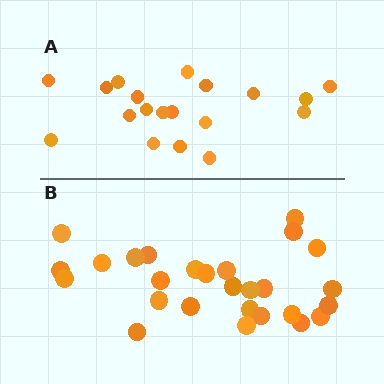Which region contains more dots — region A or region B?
Region B (the bottom region) has more dots.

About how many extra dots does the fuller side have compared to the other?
Region B has roughly 8 or so more dots than region A.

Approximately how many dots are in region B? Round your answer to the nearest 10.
About 30 dots. (The exact count is 27, which rounds to 30.)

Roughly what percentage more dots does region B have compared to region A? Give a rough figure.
About 40% more.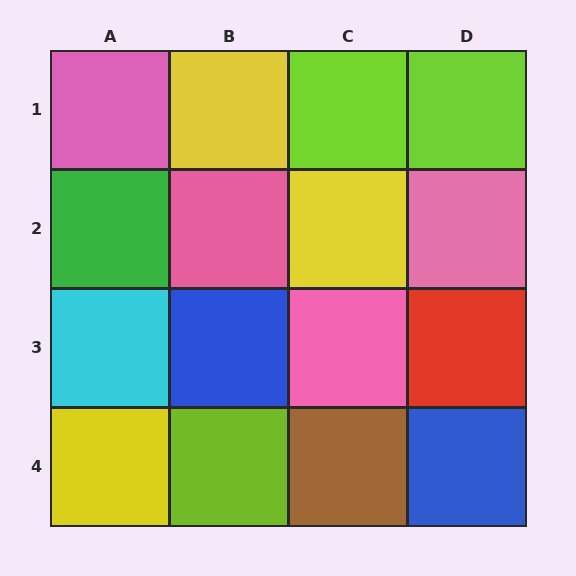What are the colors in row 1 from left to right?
Pink, yellow, lime, lime.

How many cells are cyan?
1 cell is cyan.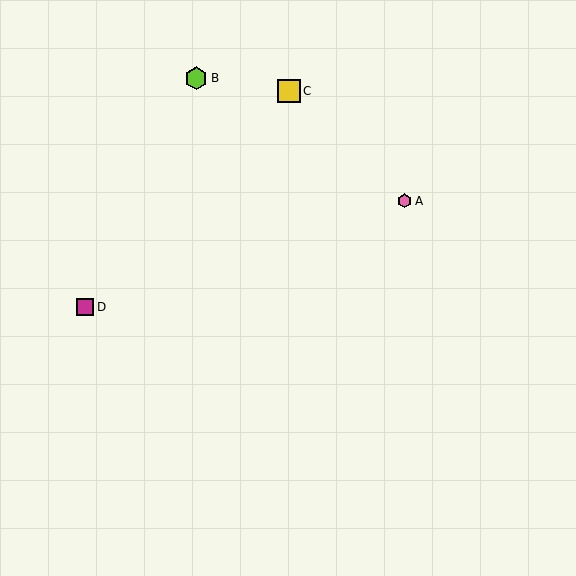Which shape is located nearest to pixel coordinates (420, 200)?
The pink hexagon (labeled A) at (405, 201) is nearest to that location.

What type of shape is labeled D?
Shape D is a magenta square.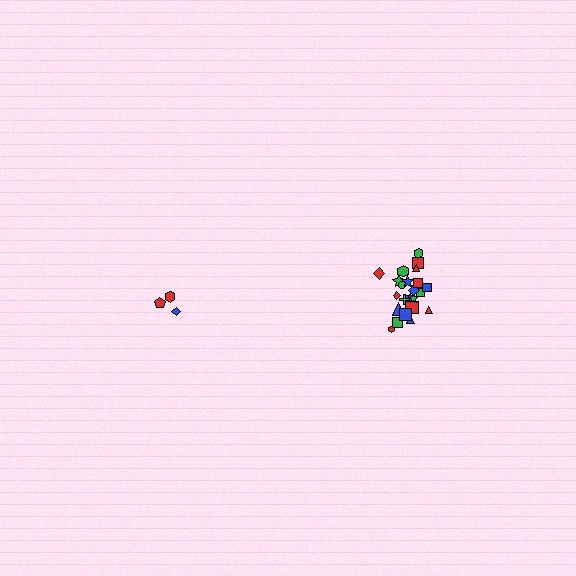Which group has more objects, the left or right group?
The right group.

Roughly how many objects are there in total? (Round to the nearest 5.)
Roughly 30 objects in total.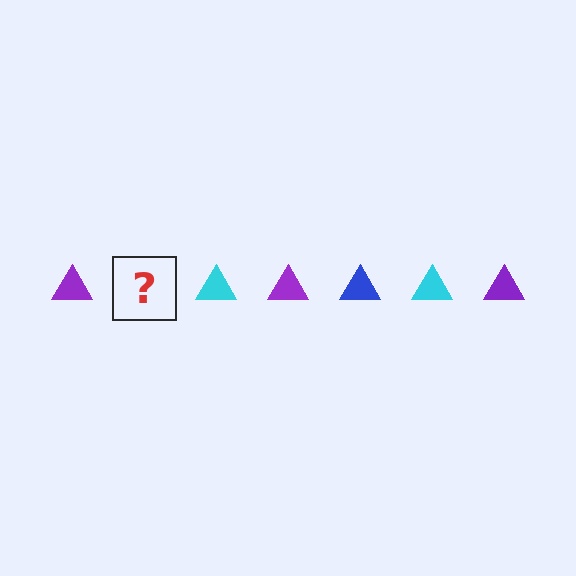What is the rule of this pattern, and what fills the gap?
The rule is that the pattern cycles through purple, blue, cyan triangles. The gap should be filled with a blue triangle.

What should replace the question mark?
The question mark should be replaced with a blue triangle.